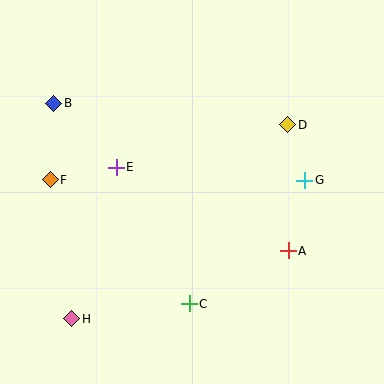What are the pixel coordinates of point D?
Point D is at (288, 125).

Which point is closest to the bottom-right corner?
Point A is closest to the bottom-right corner.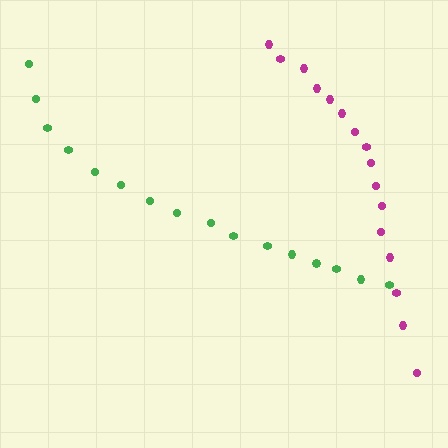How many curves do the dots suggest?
There are 2 distinct paths.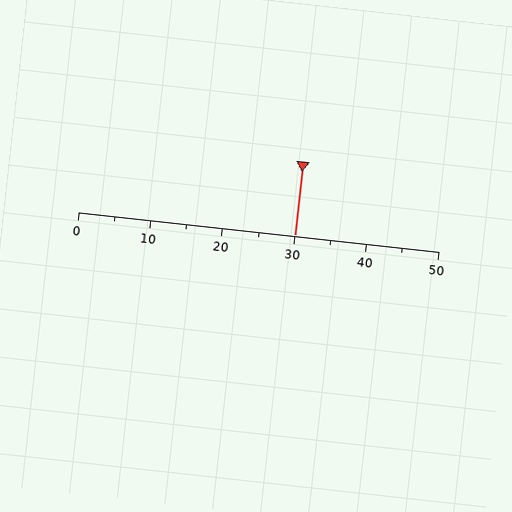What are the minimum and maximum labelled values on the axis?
The axis runs from 0 to 50.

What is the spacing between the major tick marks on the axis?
The major ticks are spaced 10 apart.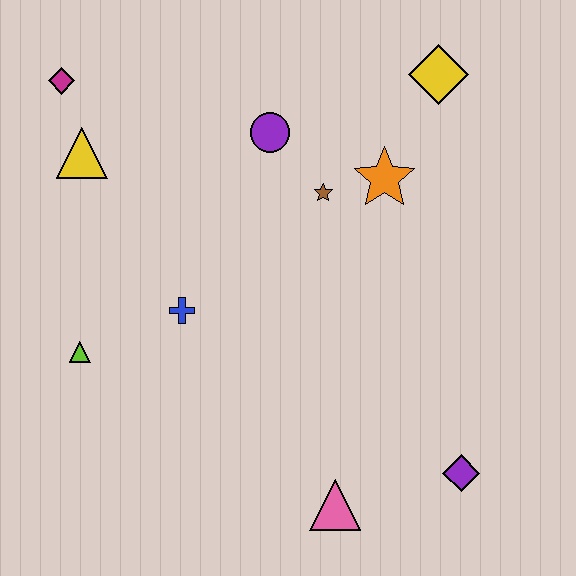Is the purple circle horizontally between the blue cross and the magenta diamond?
No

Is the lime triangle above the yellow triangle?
No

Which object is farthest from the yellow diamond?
The lime triangle is farthest from the yellow diamond.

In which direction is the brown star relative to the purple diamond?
The brown star is above the purple diamond.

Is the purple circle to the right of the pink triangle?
No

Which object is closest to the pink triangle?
The purple diamond is closest to the pink triangle.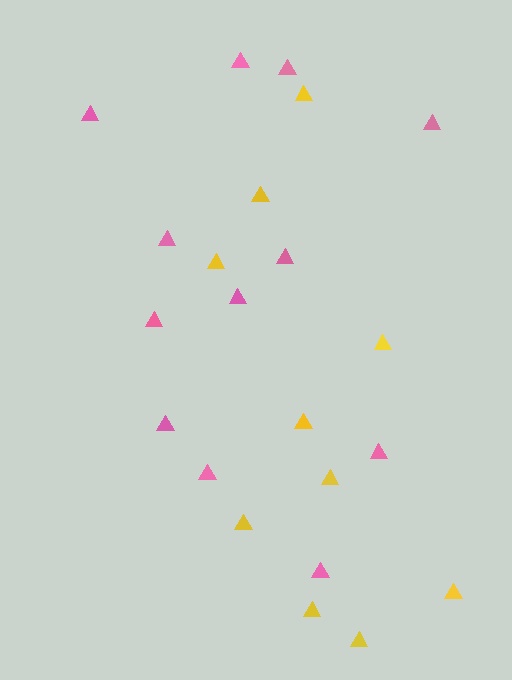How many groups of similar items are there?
There are 2 groups: one group of pink triangles (12) and one group of yellow triangles (10).